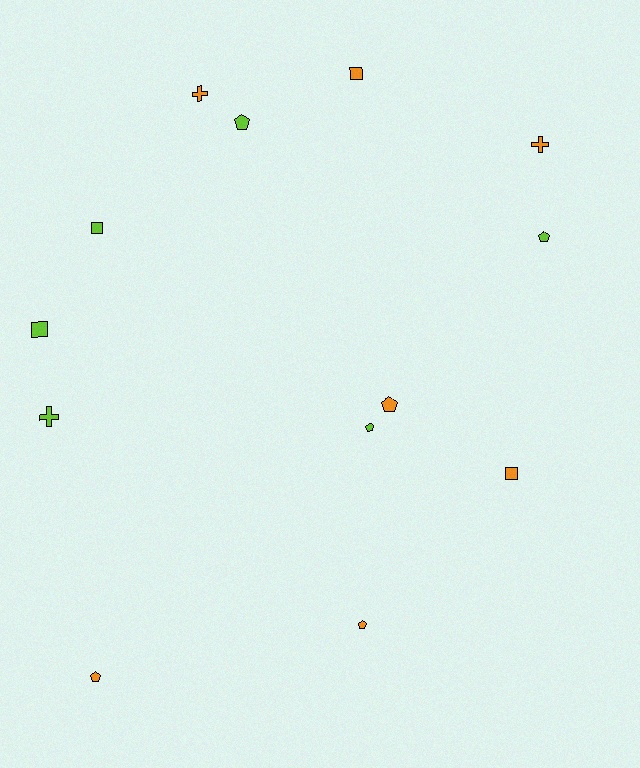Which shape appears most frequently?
Pentagon, with 6 objects.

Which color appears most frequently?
Orange, with 7 objects.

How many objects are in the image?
There are 13 objects.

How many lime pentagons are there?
There are 3 lime pentagons.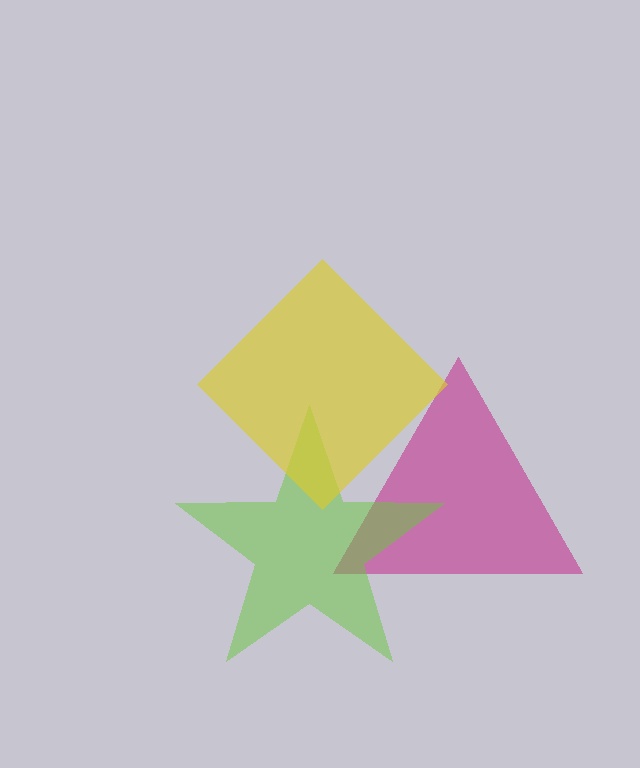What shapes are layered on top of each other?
The layered shapes are: a magenta triangle, a lime star, a yellow diamond.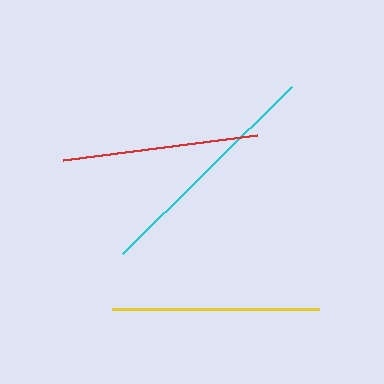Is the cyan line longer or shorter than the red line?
The cyan line is longer than the red line.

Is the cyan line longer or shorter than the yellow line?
The cyan line is longer than the yellow line.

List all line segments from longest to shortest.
From longest to shortest: cyan, yellow, red.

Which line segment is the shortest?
The red line is the shortest at approximately 195 pixels.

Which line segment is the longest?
The cyan line is the longest at approximately 237 pixels.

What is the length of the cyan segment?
The cyan segment is approximately 237 pixels long.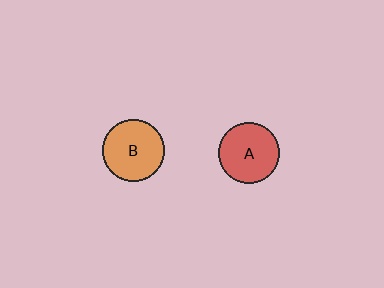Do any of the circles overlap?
No, none of the circles overlap.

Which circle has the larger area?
Circle B (orange).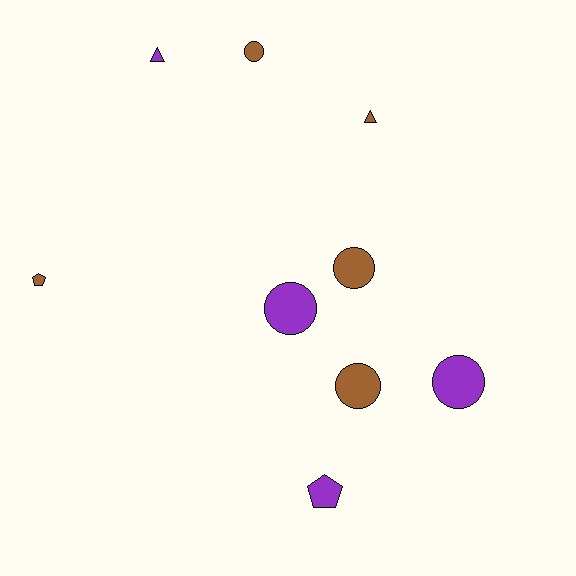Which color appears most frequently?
Brown, with 5 objects.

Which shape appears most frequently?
Circle, with 5 objects.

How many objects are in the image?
There are 9 objects.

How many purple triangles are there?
There is 1 purple triangle.